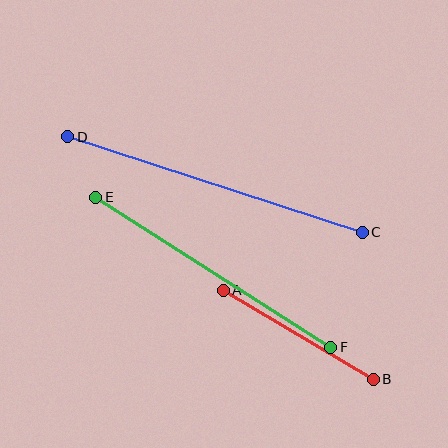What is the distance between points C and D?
The distance is approximately 310 pixels.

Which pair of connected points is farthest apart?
Points C and D are farthest apart.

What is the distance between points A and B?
The distance is approximately 175 pixels.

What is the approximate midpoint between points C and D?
The midpoint is at approximately (215, 184) pixels.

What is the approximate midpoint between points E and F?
The midpoint is at approximately (213, 272) pixels.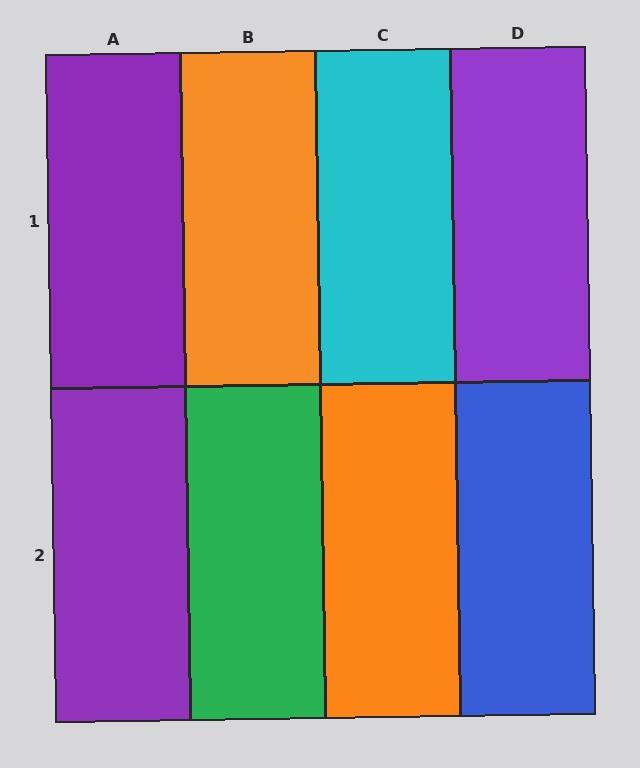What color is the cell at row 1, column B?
Orange.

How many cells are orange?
2 cells are orange.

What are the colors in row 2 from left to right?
Purple, green, orange, blue.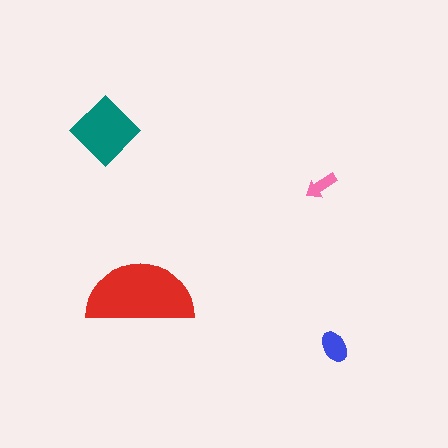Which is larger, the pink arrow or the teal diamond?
The teal diamond.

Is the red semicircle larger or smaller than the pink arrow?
Larger.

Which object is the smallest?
The pink arrow.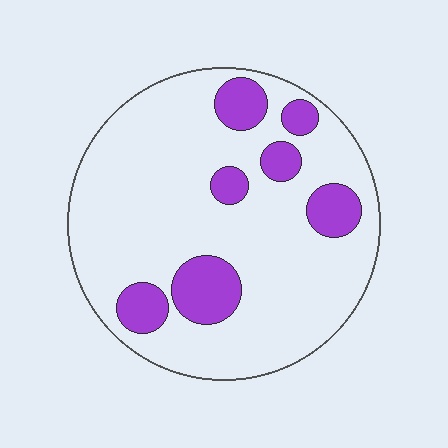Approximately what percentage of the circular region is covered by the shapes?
Approximately 20%.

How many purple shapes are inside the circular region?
7.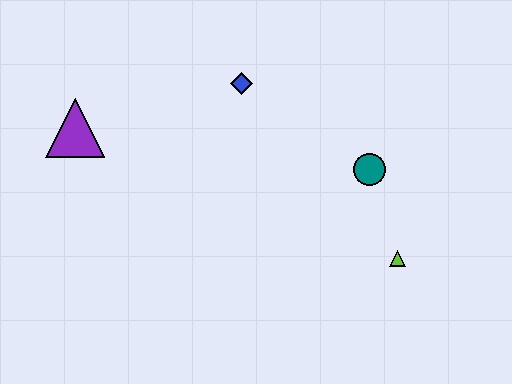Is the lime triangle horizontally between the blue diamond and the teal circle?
No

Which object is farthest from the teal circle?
The purple triangle is farthest from the teal circle.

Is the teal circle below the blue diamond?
Yes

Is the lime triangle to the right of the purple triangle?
Yes